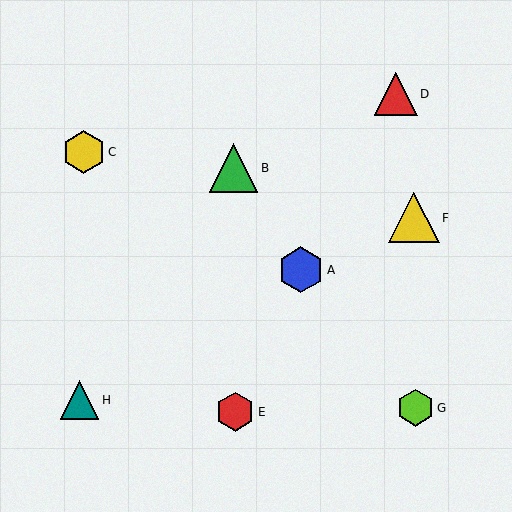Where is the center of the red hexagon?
The center of the red hexagon is at (235, 412).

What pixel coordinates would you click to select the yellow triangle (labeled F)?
Click at (414, 218) to select the yellow triangle F.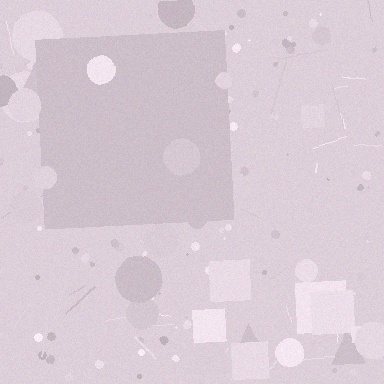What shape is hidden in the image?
A square is hidden in the image.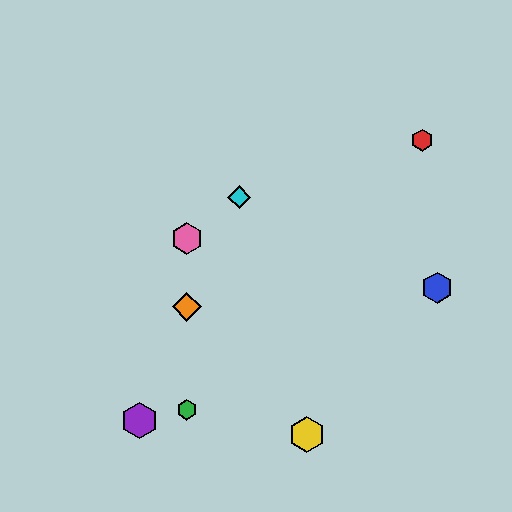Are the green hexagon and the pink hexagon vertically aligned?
Yes, both are at x≈187.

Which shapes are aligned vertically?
The green hexagon, the orange diamond, the pink hexagon are aligned vertically.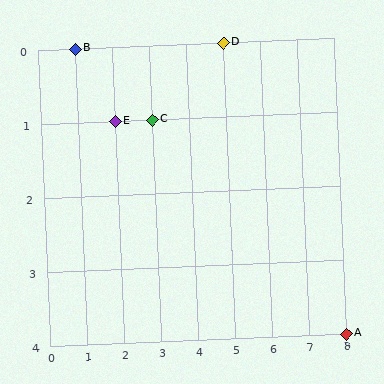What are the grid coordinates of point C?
Point C is at grid coordinates (3, 1).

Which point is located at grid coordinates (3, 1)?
Point C is at (3, 1).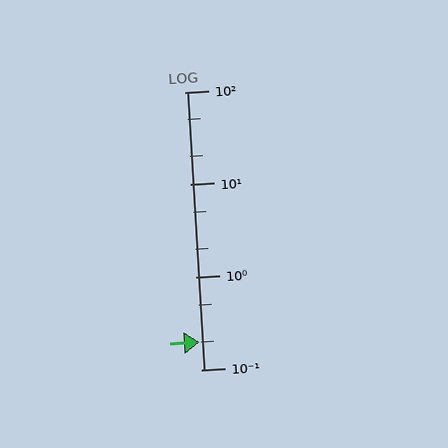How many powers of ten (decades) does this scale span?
The scale spans 3 decades, from 0.1 to 100.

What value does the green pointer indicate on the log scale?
The pointer indicates approximately 0.2.